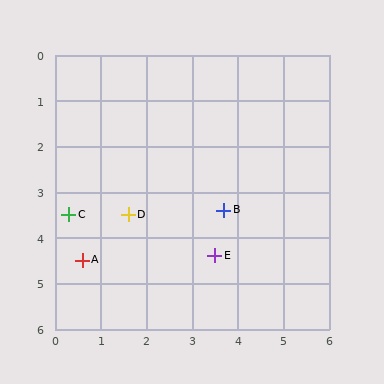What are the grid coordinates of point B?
Point B is at approximately (3.7, 3.4).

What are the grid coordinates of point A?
Point A is at approximately (0.6, 4.5).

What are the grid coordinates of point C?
Point C is at approximately (0.3, 3.5).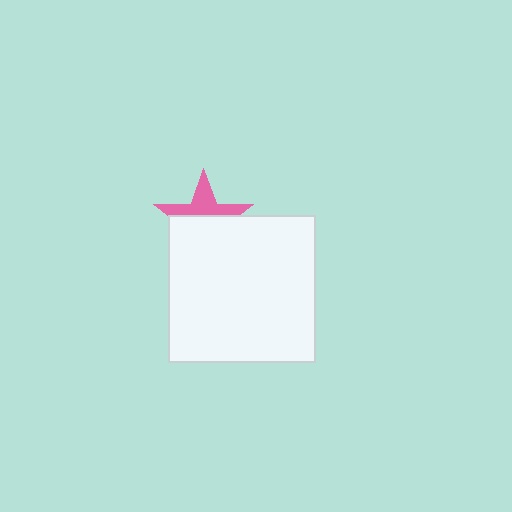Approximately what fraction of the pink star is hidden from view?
Roughly 56% of the pink star is hidden behind the white square.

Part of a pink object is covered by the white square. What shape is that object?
It is a star.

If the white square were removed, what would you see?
You would see the complete pink star.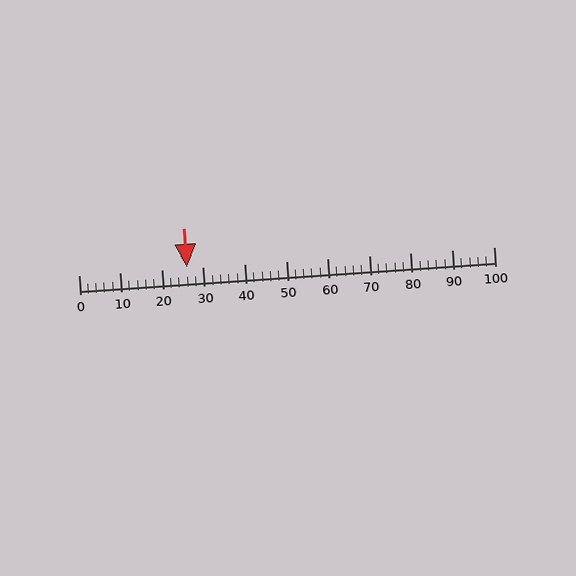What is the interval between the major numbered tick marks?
The major tick marks are spaced 10 units apart.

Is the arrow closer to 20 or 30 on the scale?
The arrow is closer to 30.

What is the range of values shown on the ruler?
The ruler shows values from 0 to 100.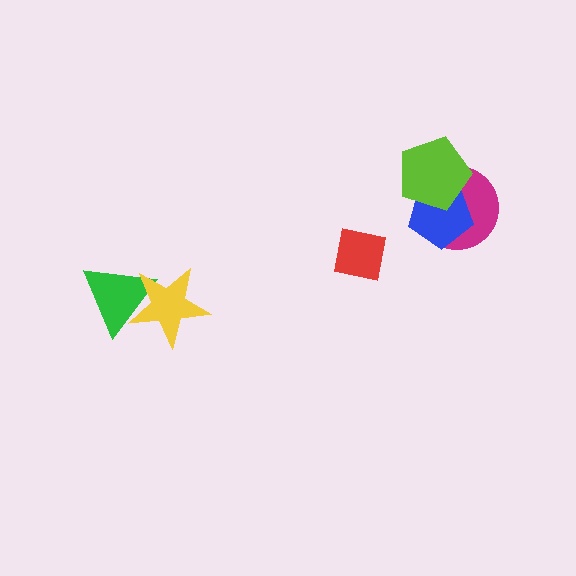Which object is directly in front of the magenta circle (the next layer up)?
The blue pentagon is directly in front of the magenta circle.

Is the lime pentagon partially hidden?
No, no other shape covers it.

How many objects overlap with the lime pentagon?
2 objects overlap with the lime pentagon.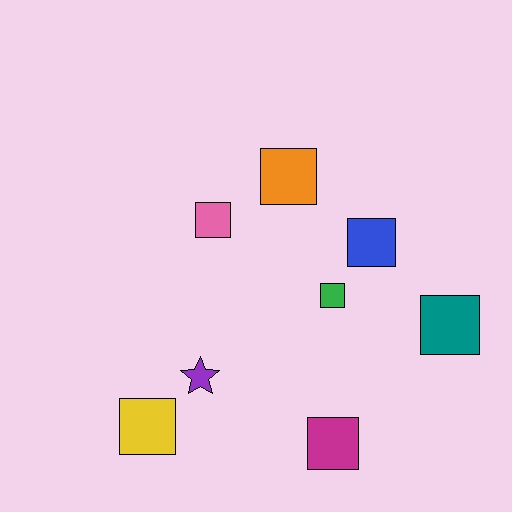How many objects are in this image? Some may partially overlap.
There are 8 objects.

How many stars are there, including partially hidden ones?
There is 1 star.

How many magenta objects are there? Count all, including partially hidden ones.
There is 1 magenta object.